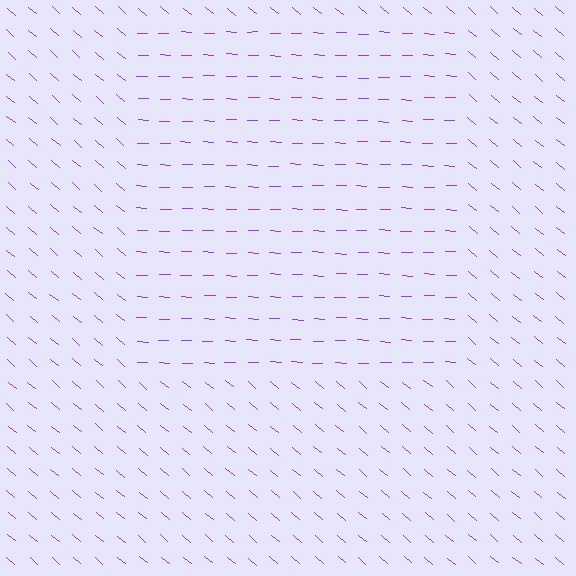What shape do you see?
I see a rectangle.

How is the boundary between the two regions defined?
The boundary is defined purely by a change in line orientation (approximately 38 degrees difference). All lines are the same color and thickness.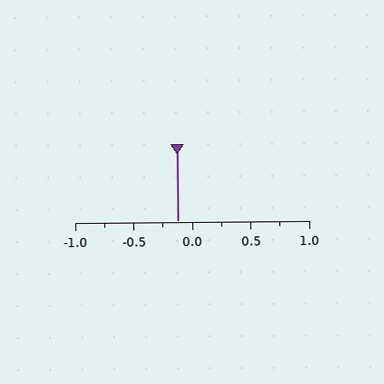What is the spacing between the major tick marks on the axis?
The major ticks are spaced 0.5 apart.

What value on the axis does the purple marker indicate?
The marker indicates approximately -0.12.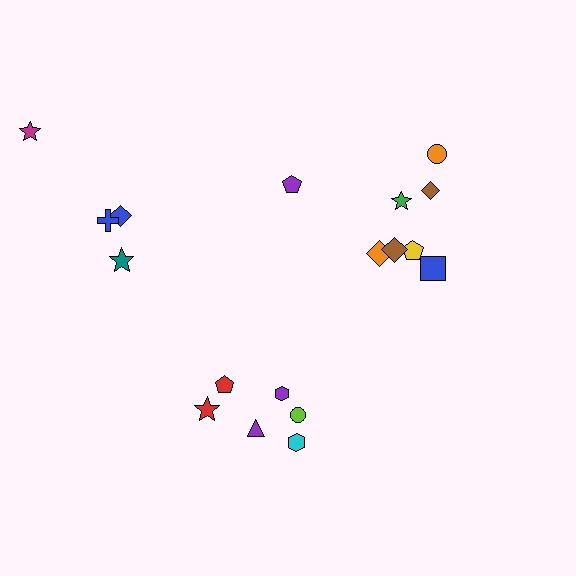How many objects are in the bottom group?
There are 6 objects.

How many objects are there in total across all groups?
There are 18 objects.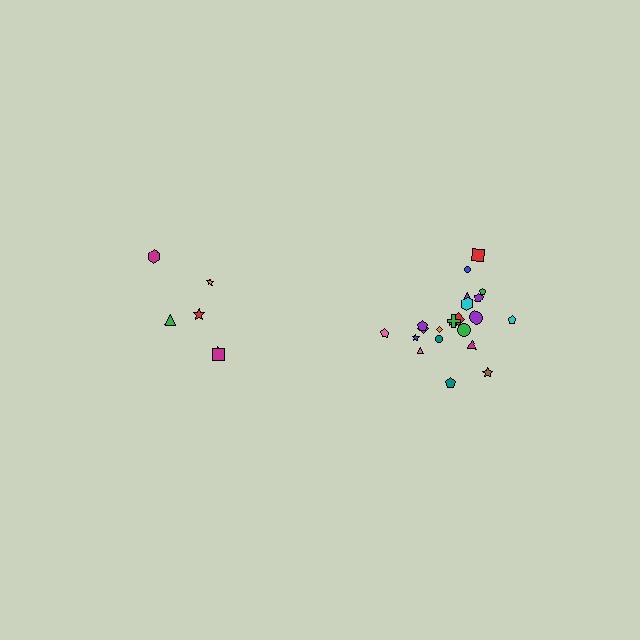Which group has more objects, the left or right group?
The right group.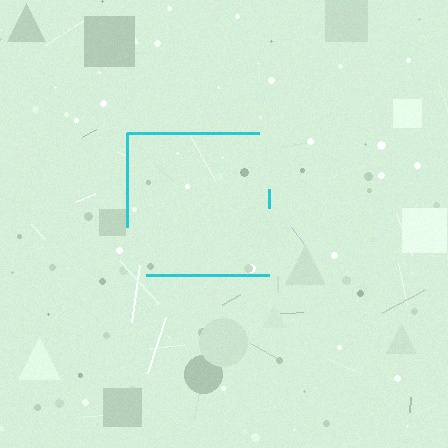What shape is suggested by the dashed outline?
The dashed outline suggests a square.